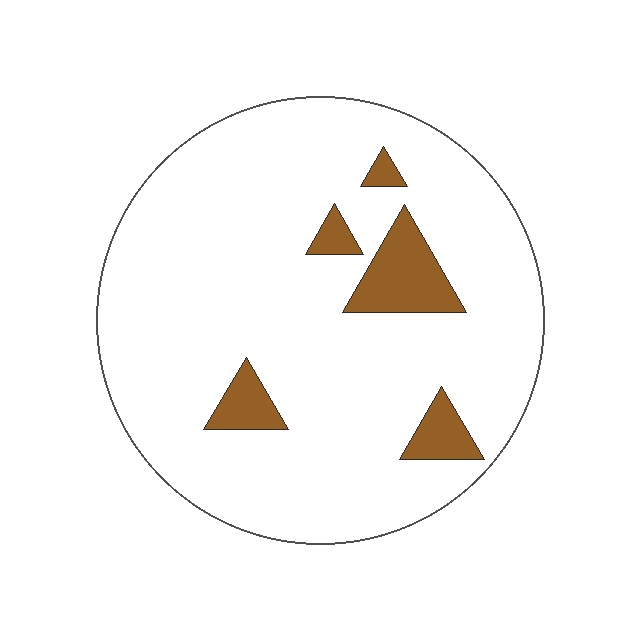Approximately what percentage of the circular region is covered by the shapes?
Approximately 10%.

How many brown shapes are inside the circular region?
5.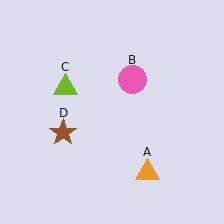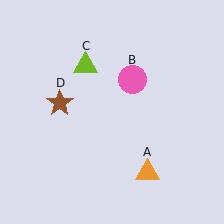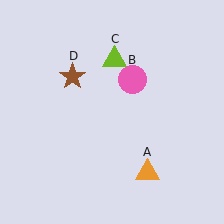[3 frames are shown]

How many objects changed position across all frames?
2 objects changed position: lime triangle (object C), brown star (object D).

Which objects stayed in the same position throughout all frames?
Orange triangle (object A) and pink circle (object B) remained stationary.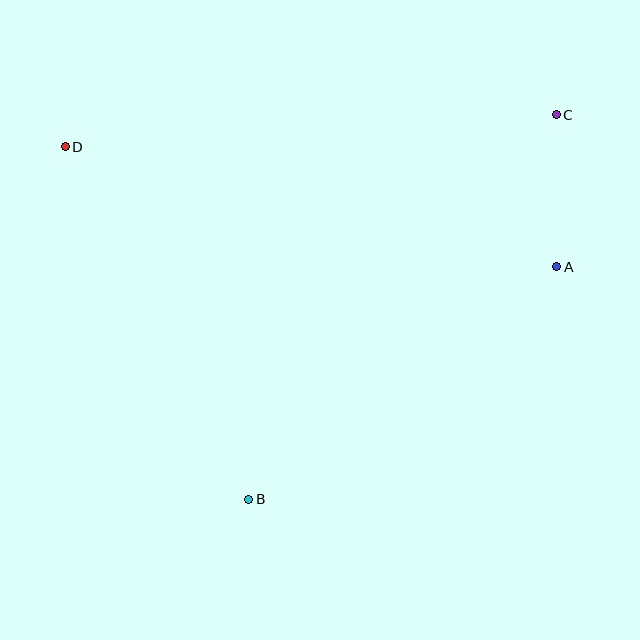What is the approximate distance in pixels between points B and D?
The distance between B and D is approximately 398 pixels.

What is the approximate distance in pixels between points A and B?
The distance between A and B is approximately 386 pixels.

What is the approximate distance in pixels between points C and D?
The distance between C and D is approximately 492 pixels.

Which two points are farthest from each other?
Points A and D are farthest from each other.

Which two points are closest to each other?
Points A and C are closest to each other.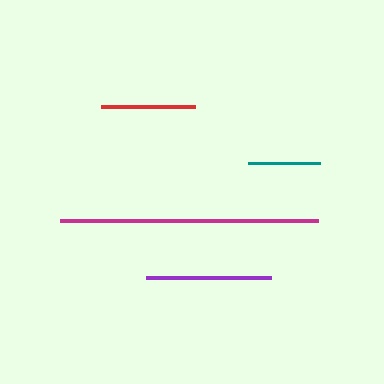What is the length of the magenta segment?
The magenta segment is approximately 258 pixels long.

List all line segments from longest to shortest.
From longest to shortest: magenta, purple, red, teal.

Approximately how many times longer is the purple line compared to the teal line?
The purple line is approximately 1.7 times the length of the teal line.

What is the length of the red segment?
The red segment is approximately 95 pixels long.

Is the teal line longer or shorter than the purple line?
The purple line is longer than the teal line.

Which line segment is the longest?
The magenta line is the longest at approximately 258 pixels.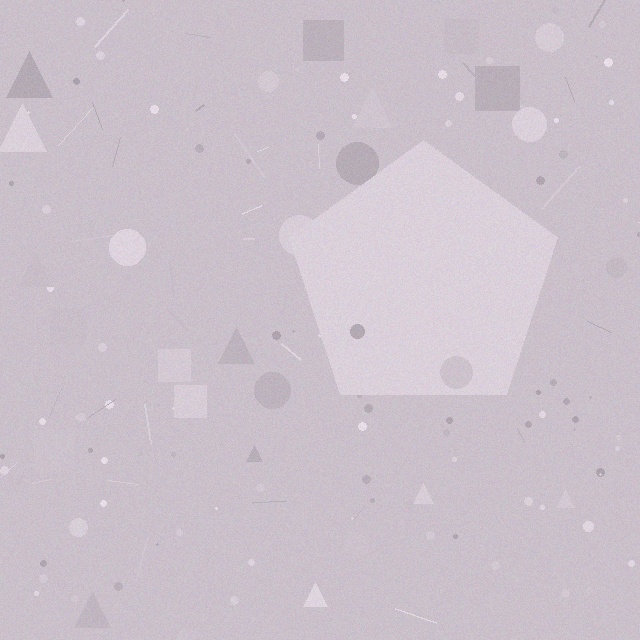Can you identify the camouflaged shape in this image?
The camouflaged shape is a pentagon.